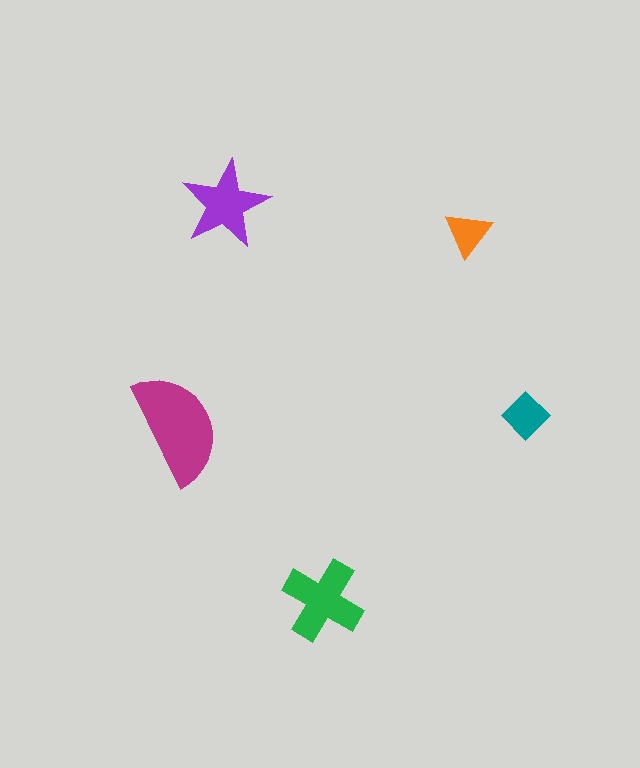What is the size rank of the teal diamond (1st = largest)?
4th.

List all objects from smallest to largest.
The orange triangle, the teal diamond, the purple star, the green cross, the magenta semicircle.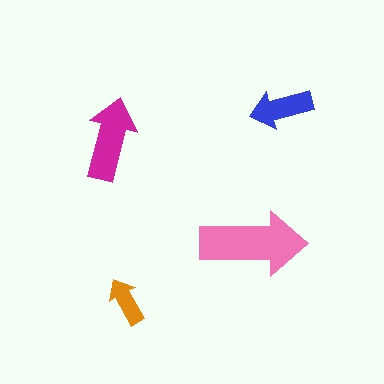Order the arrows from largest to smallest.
the pink one, the magenta one, the blue one, the orange one.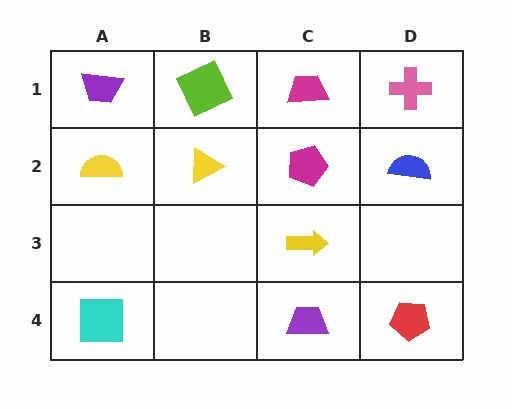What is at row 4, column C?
A purple trapezoid.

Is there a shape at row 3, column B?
No, that cell is empty.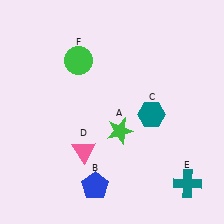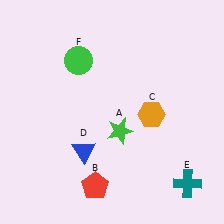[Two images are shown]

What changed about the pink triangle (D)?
In Image 1, D is pink. In Image 2, it changed to blue.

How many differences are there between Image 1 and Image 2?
There are 3 differences between the two images.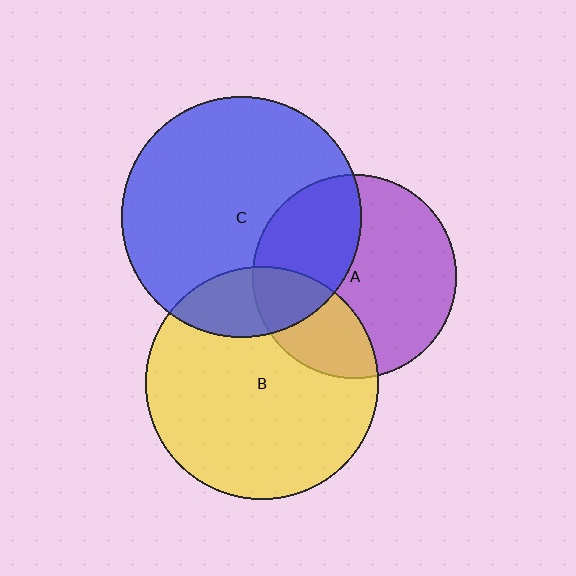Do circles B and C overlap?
Yes.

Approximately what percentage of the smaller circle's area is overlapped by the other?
Approximately 20%.